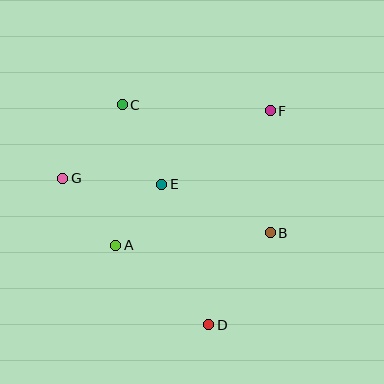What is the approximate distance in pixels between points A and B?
The distance between A and B is approximately 155 pixels.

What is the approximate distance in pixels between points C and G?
The distance between C and G is approximately 95 pixels.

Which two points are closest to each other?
Points A and E are closest to each other.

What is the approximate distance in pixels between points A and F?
The distance between A and F is approximately 205 pixels.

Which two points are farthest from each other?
Points C and D are farthest from each other.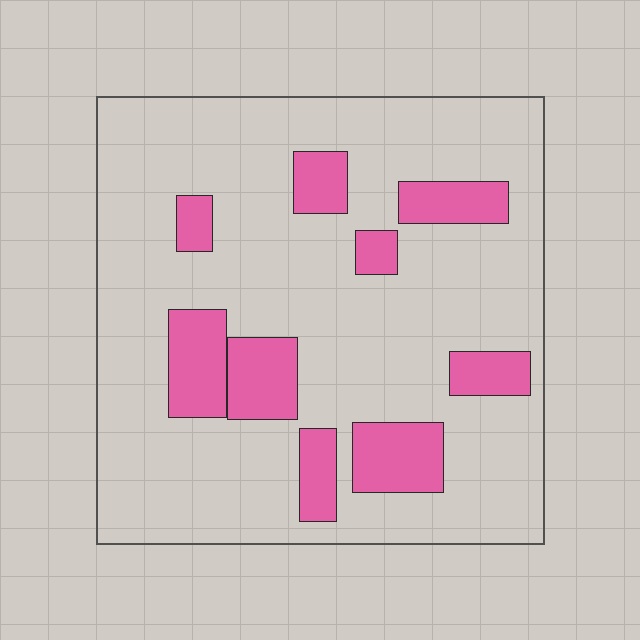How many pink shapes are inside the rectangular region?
9.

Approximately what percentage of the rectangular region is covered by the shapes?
Approximately 20%.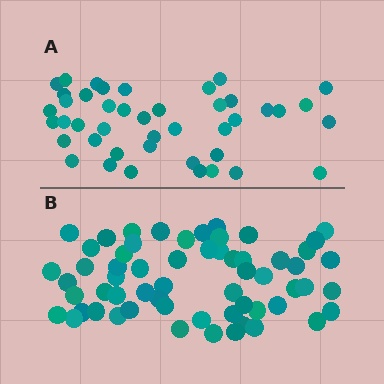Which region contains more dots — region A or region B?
Region B (the bottom region) has more dots.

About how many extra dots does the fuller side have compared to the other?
Region B has approximately 15 more dots than region A.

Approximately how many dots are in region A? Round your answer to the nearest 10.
About 40 dots. (The exact count is 43, which rounds to 40.)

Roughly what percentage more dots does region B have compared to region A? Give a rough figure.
About 40% more.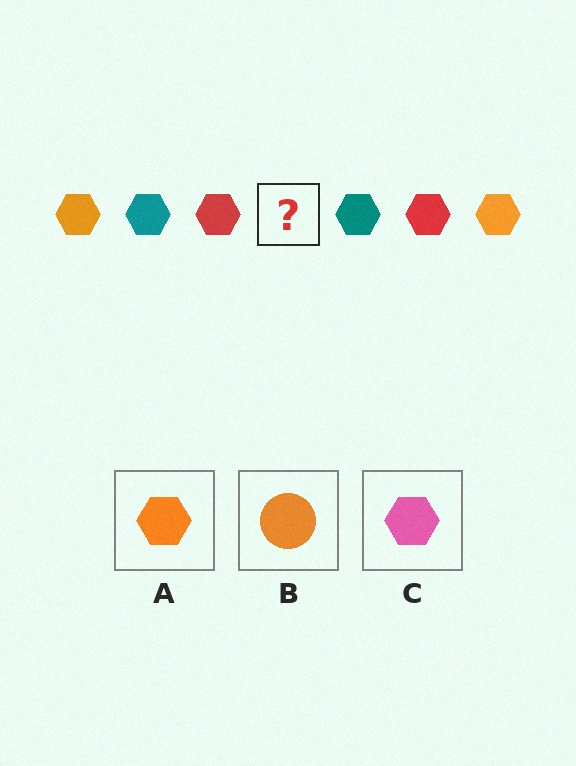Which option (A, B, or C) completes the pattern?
A.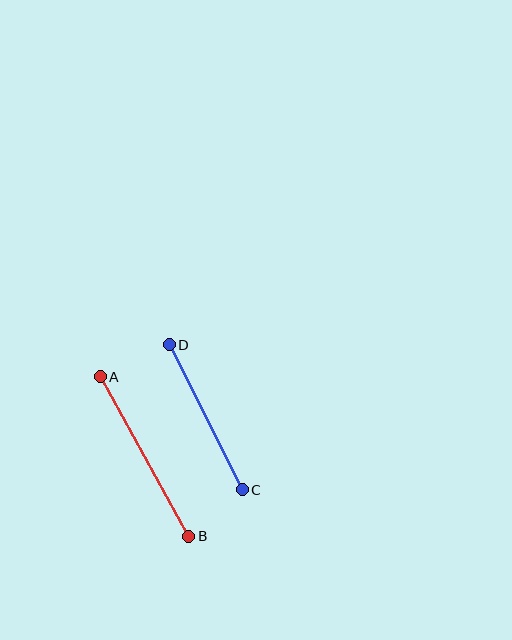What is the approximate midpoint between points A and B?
The midpoint is at approximately (144, 456) pixels.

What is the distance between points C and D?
The distance is approximately 162 pixels.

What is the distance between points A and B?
The distance is approximately 183 pixels.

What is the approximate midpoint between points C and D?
The midpoint is at approximately (206, 417) pixels.